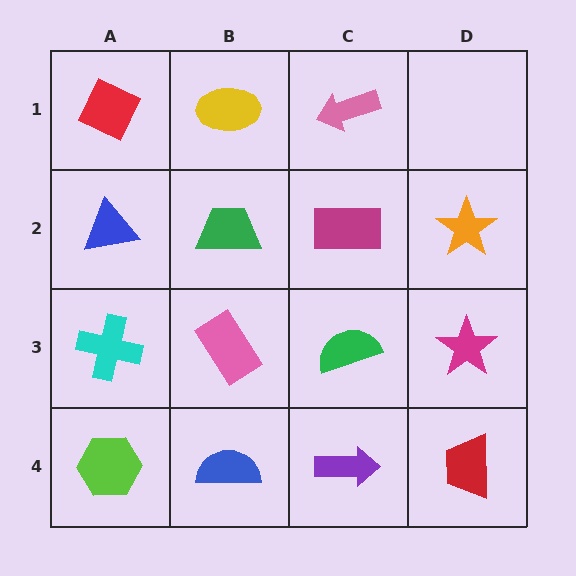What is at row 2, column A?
A blue triangle.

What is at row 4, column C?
A purple arrow.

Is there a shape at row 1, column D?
No, that cell is empty.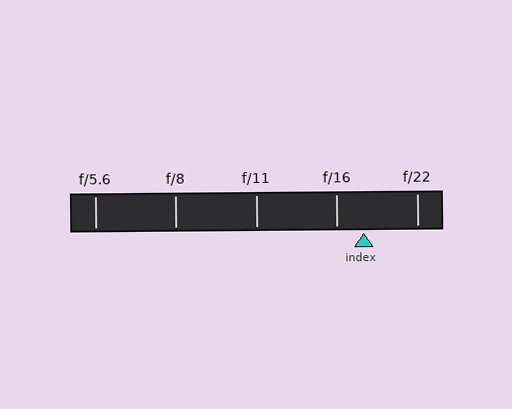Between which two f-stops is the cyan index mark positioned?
The index mark is between f/16 and f/22.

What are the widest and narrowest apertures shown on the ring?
The widest aperture shown is f/5.6 and the narrowest is f/22.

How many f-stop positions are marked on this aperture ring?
There are 5 f-stop positions marked.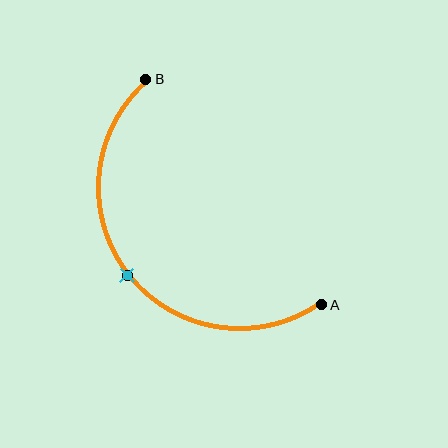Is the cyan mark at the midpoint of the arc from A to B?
Yes. The cyan mark lies on the arc at equal arc-length from both A and B — it is the arc midpoint.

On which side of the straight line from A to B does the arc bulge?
The arc bulges below and to the left of the straight line connecting A and B.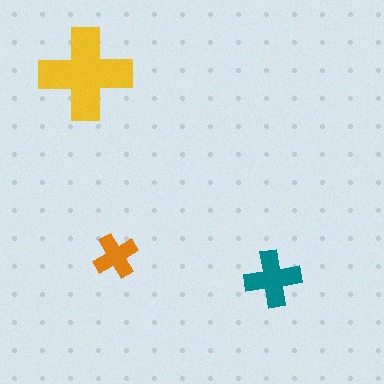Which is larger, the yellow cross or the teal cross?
The yellow one.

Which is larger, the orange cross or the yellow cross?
The yellow one.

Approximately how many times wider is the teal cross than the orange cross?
About 1.5 times wider.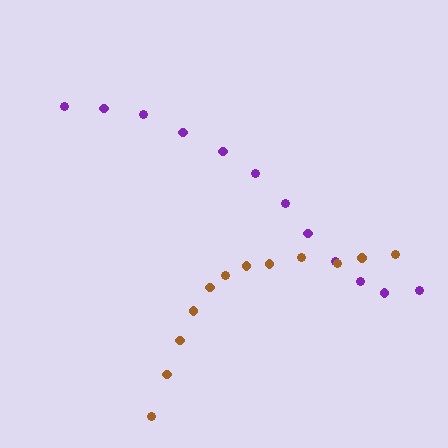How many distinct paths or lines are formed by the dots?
There are 2 distinct paths.